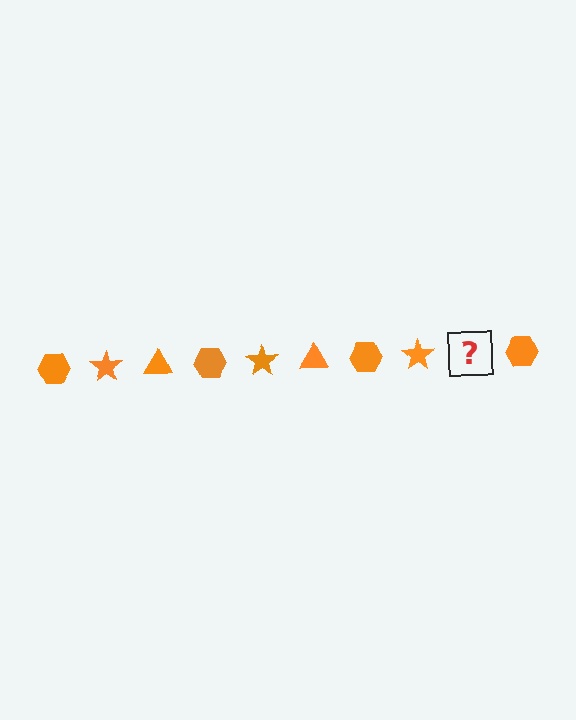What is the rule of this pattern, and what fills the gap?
The rule is that the pattern cycles through hexagon, star, triangle shapes in orange. The gap should be filled with an orange triangle.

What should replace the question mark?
The question mark should be replaced with an orange triangle.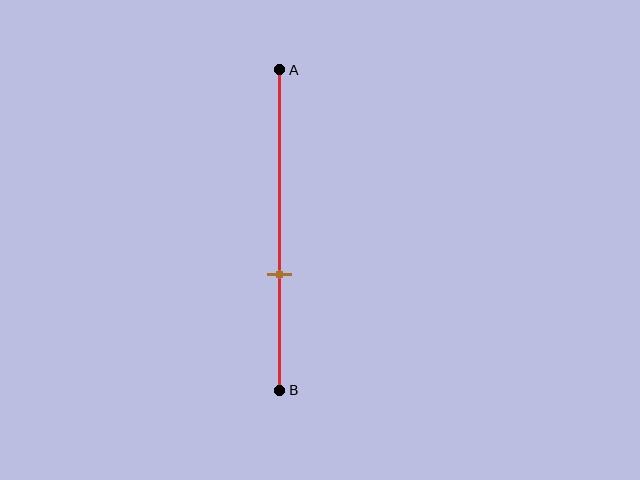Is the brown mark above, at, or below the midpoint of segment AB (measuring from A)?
The brown mark is below the midpoint of segment AB.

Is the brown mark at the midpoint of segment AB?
No, the mark is at about 65% from A, not at the 50% midpoint.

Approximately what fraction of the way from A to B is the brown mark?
The brown mark is approximately 65% of the way from A to B.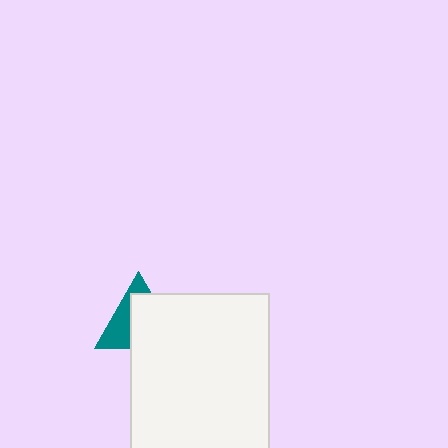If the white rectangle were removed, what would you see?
You would see the complete teal triangle.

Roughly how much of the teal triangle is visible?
A small part of it is visible (roughly 40%).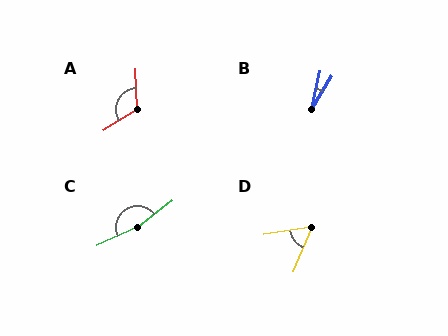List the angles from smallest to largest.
B (19°), D (58°), A (119°), C (167°).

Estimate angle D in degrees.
Approximately 58 degrees.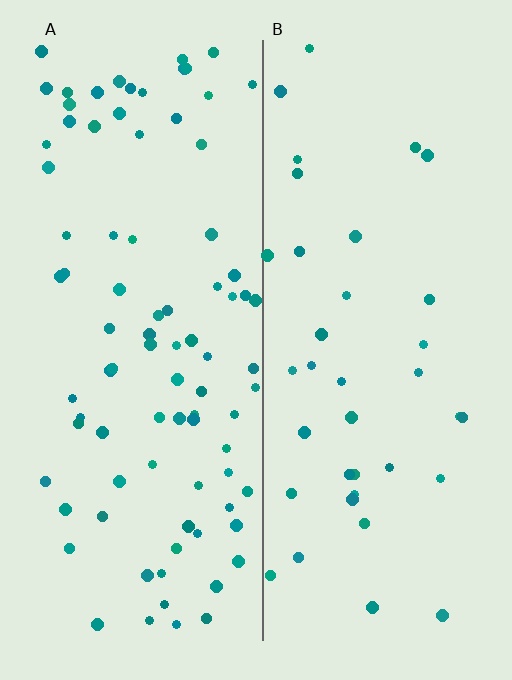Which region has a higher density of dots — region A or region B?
A (the left).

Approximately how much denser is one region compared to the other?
Approximately 2.3× — region A over region B.